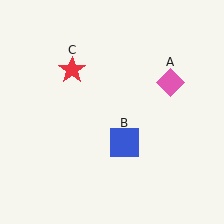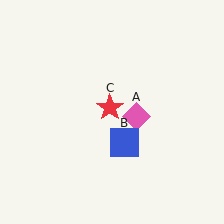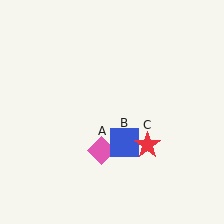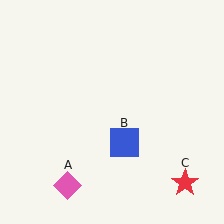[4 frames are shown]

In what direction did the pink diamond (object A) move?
The pink diamond (object A) moved down and to the left.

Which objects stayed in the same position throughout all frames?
Blue square (object B) remained stationary.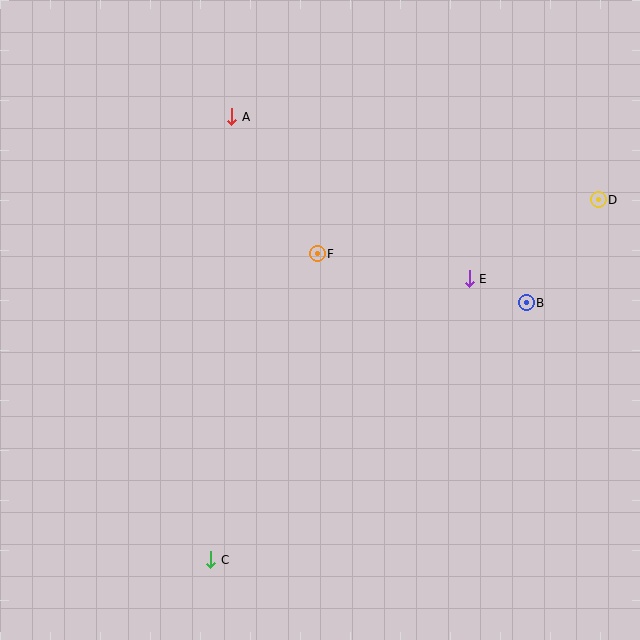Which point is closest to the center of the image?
Point F at (317, 254) is closest to the center.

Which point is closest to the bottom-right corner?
Point B is closest to the bottom-right corner.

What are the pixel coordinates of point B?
Point B is at (526, 303).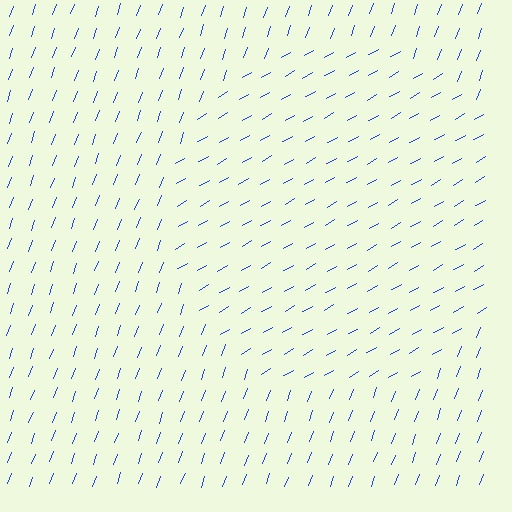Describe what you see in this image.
The image is filled with small blue line segments. A circle region in the image has lines oriented differently from the surrounding lines, creating a visible texture boundary.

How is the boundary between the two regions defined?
The boundary is defined purely by a change in line orientation (approximately 40 degrees difference). All lines are the same color and thickness.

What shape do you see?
I see a circle.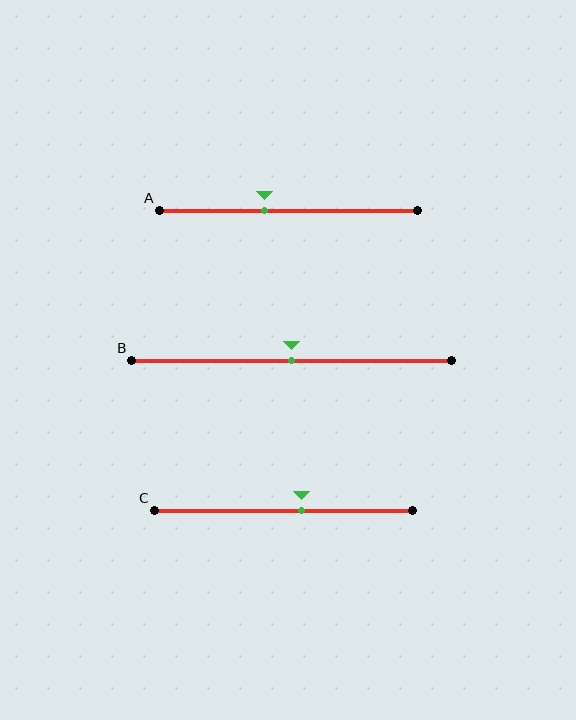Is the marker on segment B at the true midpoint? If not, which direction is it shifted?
Yes, the marker on segment B is at the true midpoint.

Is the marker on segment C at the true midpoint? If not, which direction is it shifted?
No, the marker on segment C is shifted to the right by about 7% of the segment length.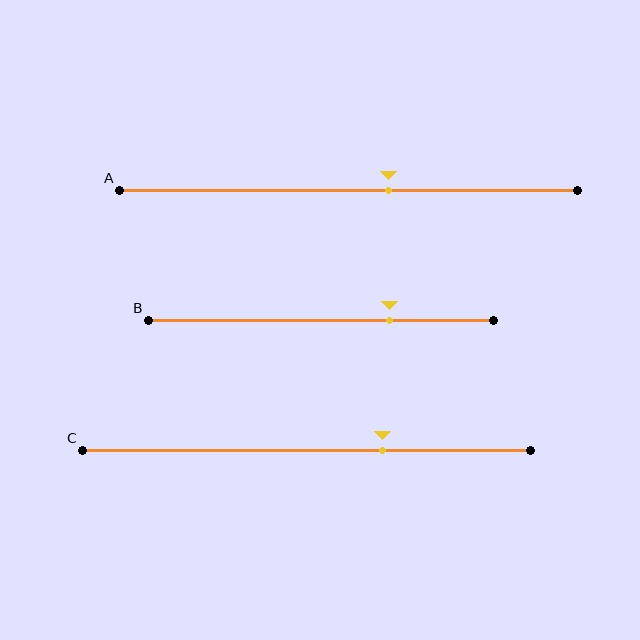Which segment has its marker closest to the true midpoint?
Segment A has its marker closest to the true midpoint.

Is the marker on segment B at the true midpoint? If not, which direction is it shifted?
No, the marker on segment B is shifted to the right by about 20% of the segment length.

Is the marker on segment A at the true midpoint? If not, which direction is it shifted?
No, the marker on segment A is shifted to the right by about 9% of the segment length.